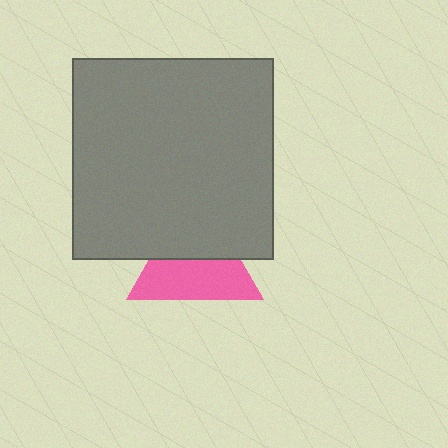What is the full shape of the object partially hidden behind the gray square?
The partially hidden object is a pink triangle.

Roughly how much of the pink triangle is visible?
About half of it is visible (roughly 56%).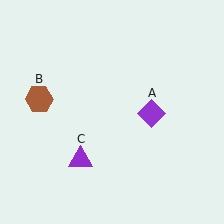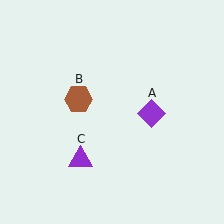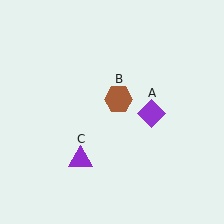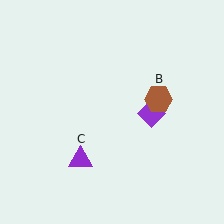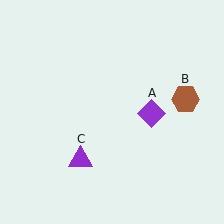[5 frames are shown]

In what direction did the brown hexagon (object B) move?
The brown hexagon (object B) moved right.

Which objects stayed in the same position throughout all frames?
Purple diamond (object A) and purple triangle (object C) remained stationary.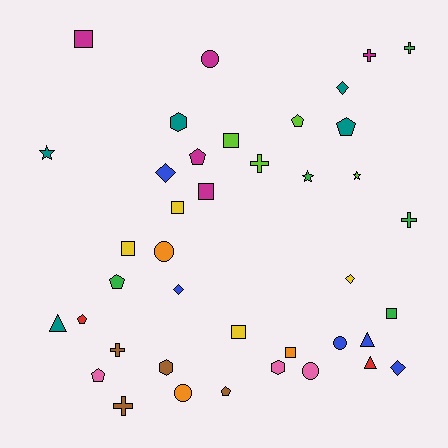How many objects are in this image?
There are 40 objects.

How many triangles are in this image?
There are 3 triangles.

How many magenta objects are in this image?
There are 5 magenta objects.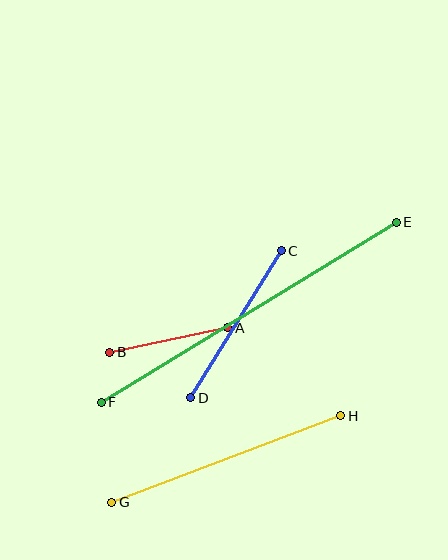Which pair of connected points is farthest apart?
Points E and F are farthest apart.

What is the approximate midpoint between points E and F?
The midpoint is at approximately (249, 312) pixels.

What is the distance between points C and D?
The distance is approximately 172 pixels.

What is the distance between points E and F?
The distance is approximately 345 pixels.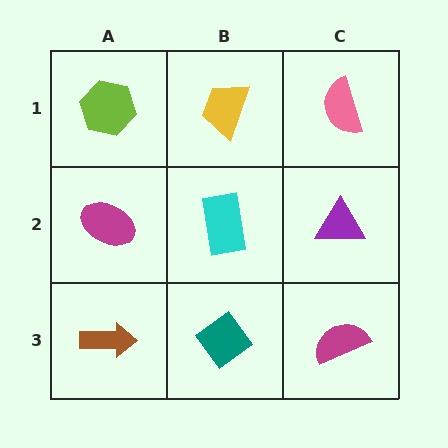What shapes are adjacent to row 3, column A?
A magenta ellipse (row 2, column A), a teal diamond (row 3, column B).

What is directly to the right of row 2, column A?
A cyan rectangle.